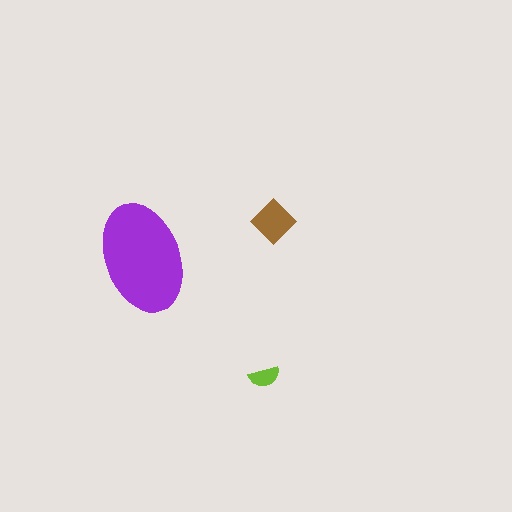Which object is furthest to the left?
The purple ellipse is leftmost.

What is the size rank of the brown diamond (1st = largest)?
2nd.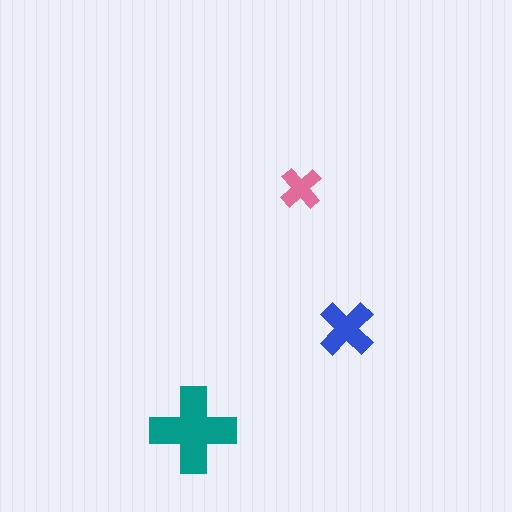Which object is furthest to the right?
The blue cross is rightmost.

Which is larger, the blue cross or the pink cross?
The blue one.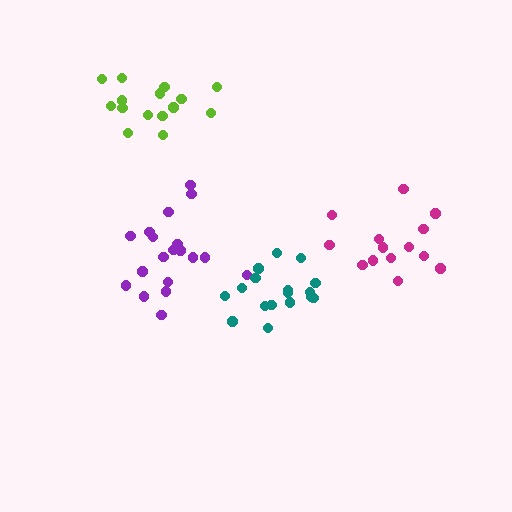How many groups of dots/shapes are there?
There are 4 groups.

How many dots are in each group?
Group 1: 14 dots, Group 2: 15 dots, Group 3: 19 dots, Group 4: 17 dots (65 total).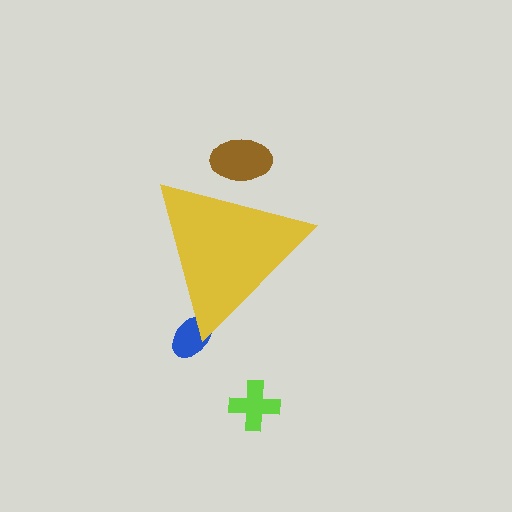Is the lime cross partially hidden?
No, the lime cross is fully visible.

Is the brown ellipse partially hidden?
Yes, the brown ellipse is partially hidden behind the yellow triangle.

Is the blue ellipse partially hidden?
Yes, the blue ellipse is partially hidden behind the yellow triangle.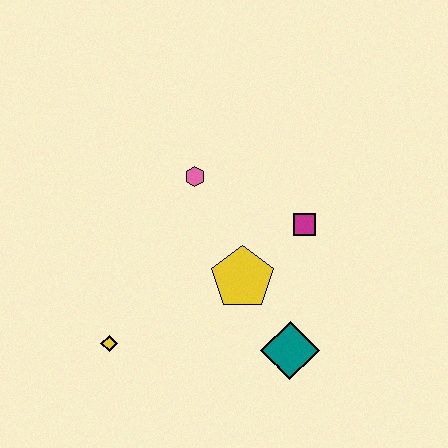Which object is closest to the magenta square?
The yellow pentagon is closest to the magenta square.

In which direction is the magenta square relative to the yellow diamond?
The magenta square is to the right of the yellow diamond.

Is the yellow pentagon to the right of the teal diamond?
No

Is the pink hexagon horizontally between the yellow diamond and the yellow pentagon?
Yes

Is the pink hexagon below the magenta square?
No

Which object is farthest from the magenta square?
The yellow diamond is farthest from the magenta square.